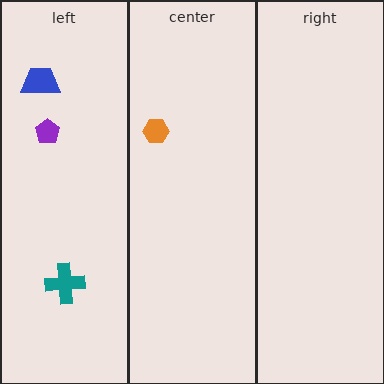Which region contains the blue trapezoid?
The left region.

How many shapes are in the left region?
3.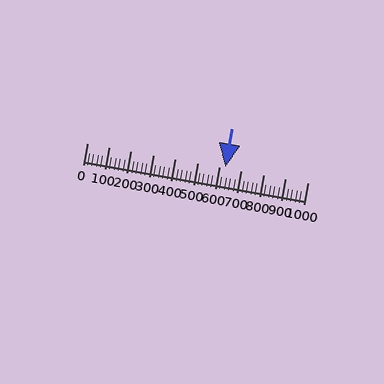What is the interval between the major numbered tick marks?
The major tick marks are spaced 100 units apart.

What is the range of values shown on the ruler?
The ruler shows values from 0 to 1000.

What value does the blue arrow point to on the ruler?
The blue arrow points to approximately 626.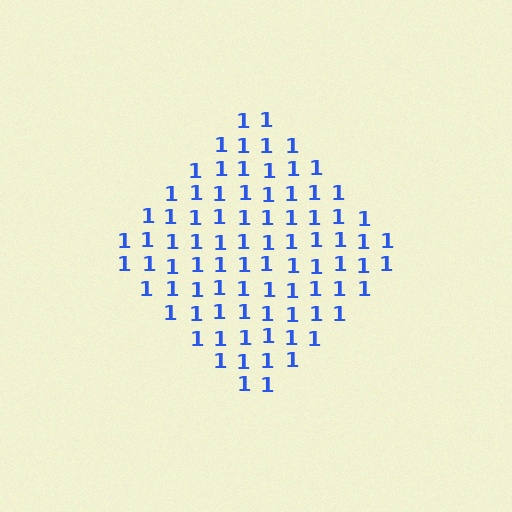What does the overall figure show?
The overall figure shows a diamond.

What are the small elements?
The small elements are digit 1's.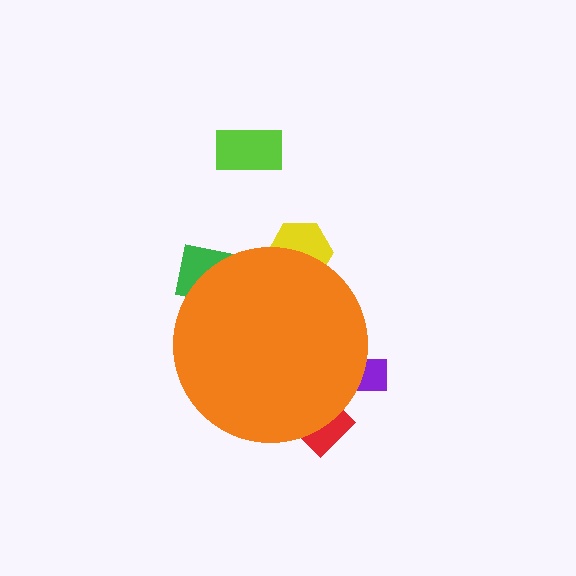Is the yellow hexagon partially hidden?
Yes, the yellow hexagon is partially hidden behind the orange circle.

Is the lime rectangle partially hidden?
No, the lime rectangle is fully visible.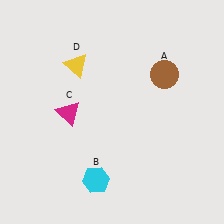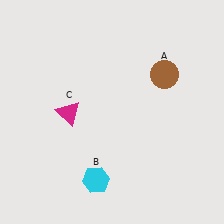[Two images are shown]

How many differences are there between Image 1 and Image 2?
There is 1 difference between the two images.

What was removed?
The yellow triangle (D) was removed in Image 2.